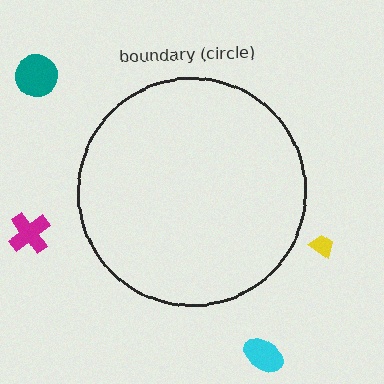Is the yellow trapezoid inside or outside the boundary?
Outside.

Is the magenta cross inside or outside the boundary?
Outside.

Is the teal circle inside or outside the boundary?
Outside.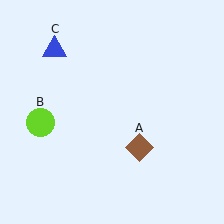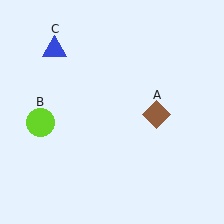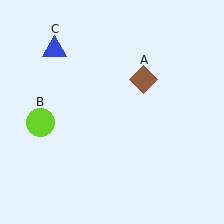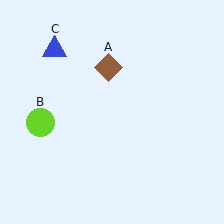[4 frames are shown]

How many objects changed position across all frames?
1 object changed position: brown diamond (object A).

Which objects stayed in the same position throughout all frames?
Lime circle (object B) and blue triangle (object C) remained stationary.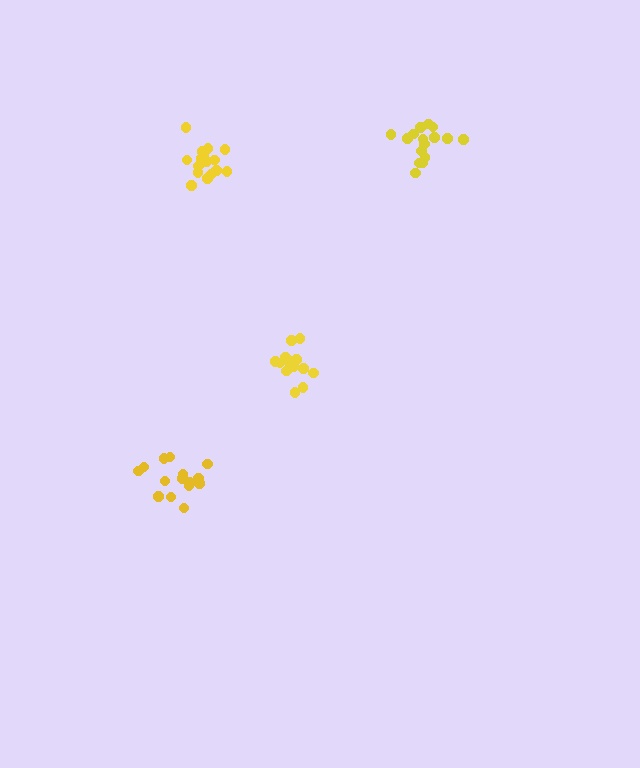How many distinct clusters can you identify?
There are 4 distinct clusters.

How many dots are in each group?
Group 1: 15 dots, Group 2: 16 dots, Group 3: 16 dots, Group 4: 14 dots (61 total).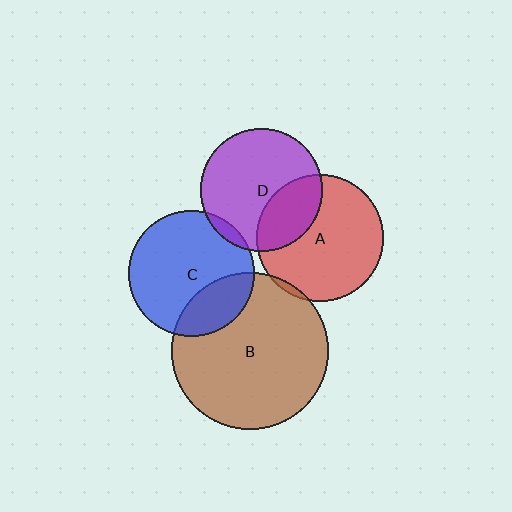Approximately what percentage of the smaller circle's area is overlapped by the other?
Approximately 5%.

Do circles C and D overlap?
Yes.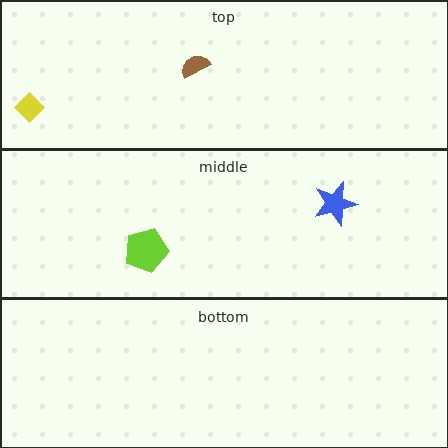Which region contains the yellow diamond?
The top region.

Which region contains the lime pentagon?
The middle region.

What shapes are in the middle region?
The blue star, the lime pentagon.